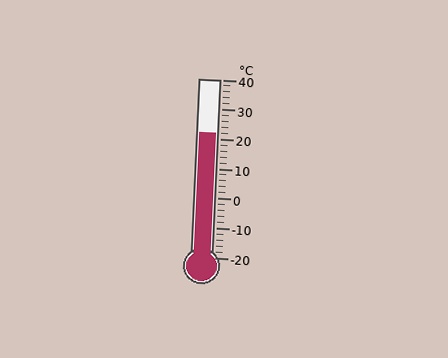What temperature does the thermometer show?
The thermometer shows approximately 22°C.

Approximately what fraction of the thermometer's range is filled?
The thermometer is filled to approximately 70% of its range.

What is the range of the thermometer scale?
The thermometer scale ranges from -20°C to 40°C.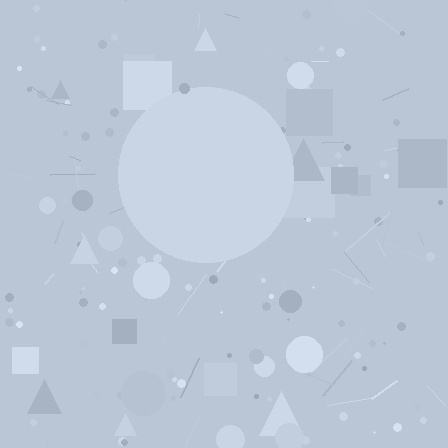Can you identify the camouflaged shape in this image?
The camouflaged shape is a circle.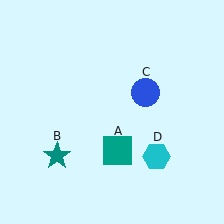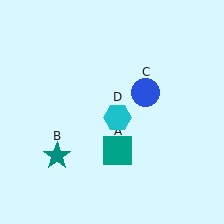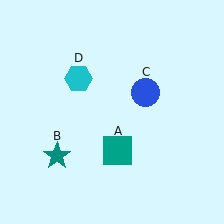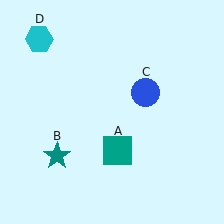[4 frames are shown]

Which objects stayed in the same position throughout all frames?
Teal square (object A) and teal star (object B) and blue circle (object C) remained stationary.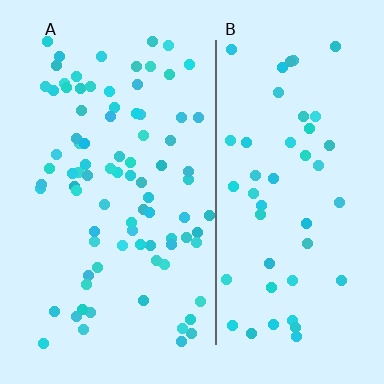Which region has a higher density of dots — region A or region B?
A (the left).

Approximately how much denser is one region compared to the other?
Approximately 1.8× — region A over region B.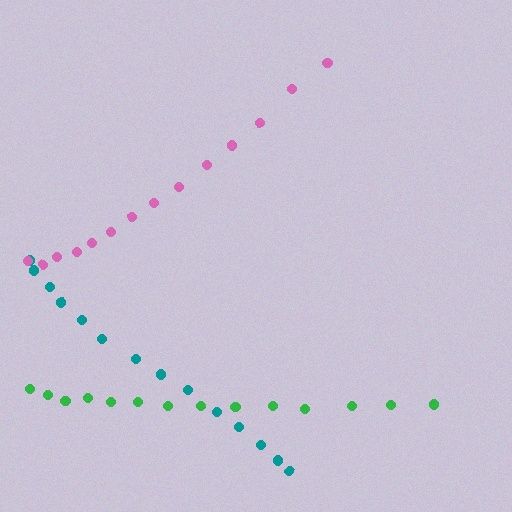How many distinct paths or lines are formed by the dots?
There are 3 distinct paths.